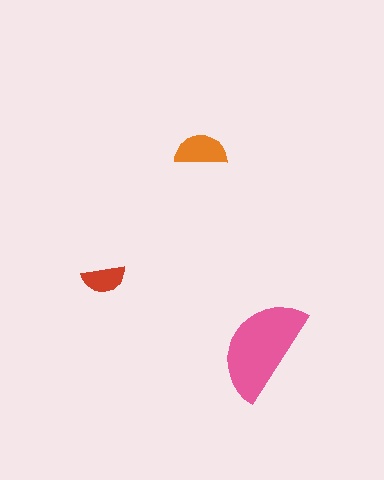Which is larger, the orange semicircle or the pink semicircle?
The pink one.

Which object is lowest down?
The pink semicircle is bottommost.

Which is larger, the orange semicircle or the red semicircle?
The orange one.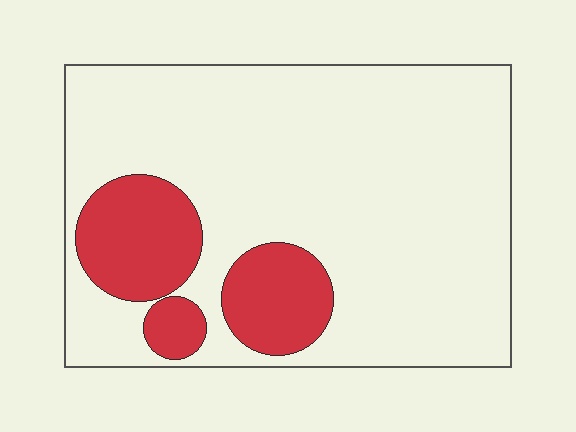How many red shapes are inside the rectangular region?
3.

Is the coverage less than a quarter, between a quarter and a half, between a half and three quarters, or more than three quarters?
Less than a quarter.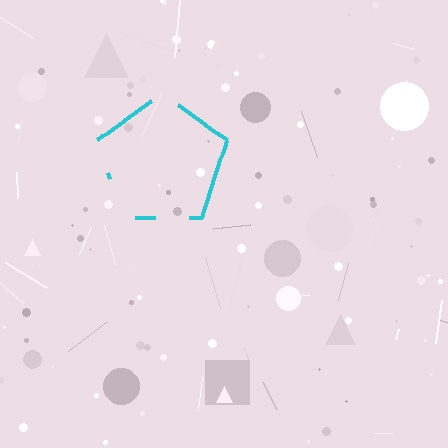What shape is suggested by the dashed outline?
The dashed outline suggests a pentagon.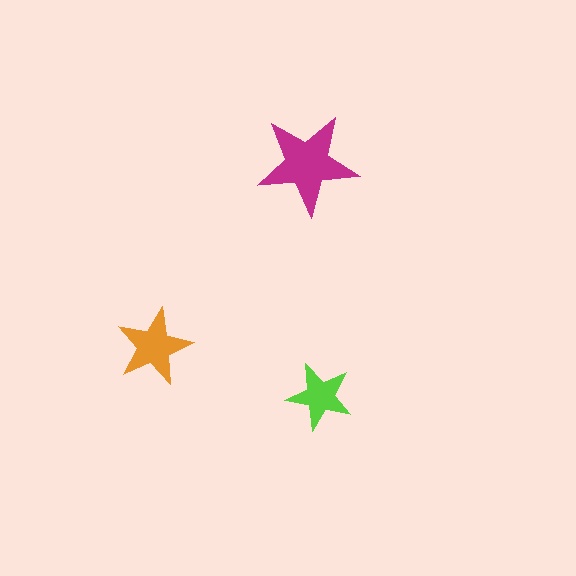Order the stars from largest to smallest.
the magenta one, the orange one, the lime one.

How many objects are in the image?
There are 3 objects in the image.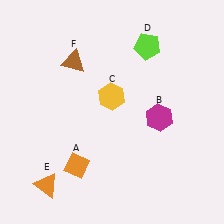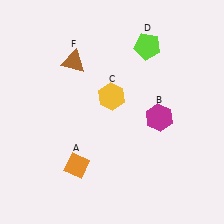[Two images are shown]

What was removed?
The orange triangle (E) was removed in Image 2.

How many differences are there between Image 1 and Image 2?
There is 1 difference between the two images.